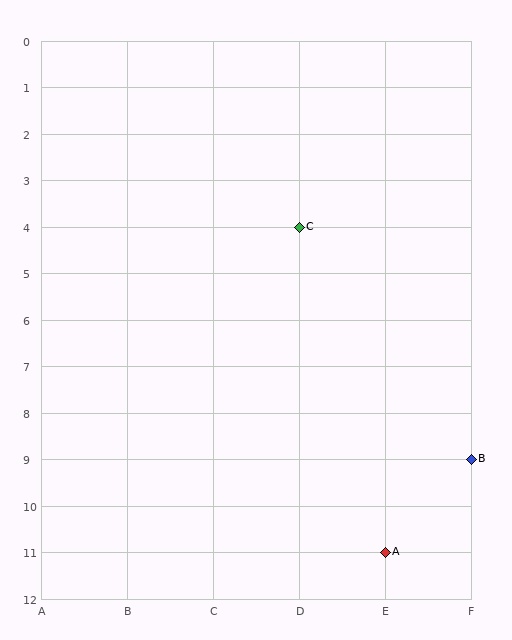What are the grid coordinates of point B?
Point B is at grid coordinates (F, 9).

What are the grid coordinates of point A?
Point A is at grid coordinates (E, 11).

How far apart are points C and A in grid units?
Points C and A are 1 column and 7 rows apart (about 7.1 grid units diagonally).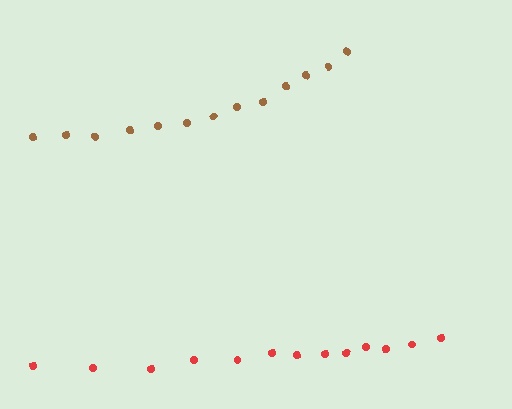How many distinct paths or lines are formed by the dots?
There are 2 distinct paths.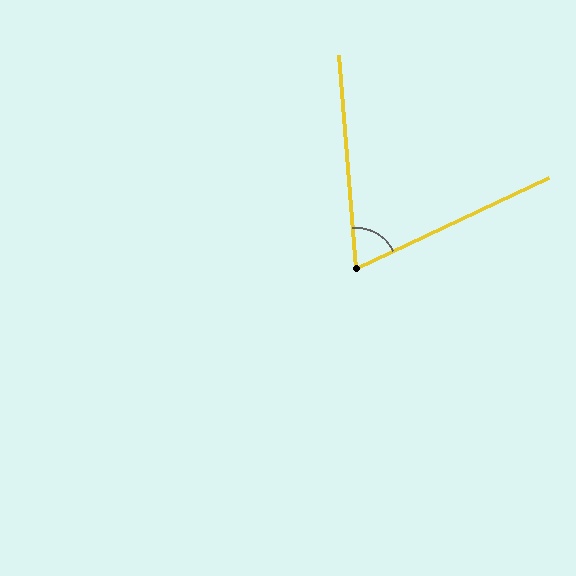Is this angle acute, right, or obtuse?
It is acute.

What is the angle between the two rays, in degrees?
Approximately 69 degrees.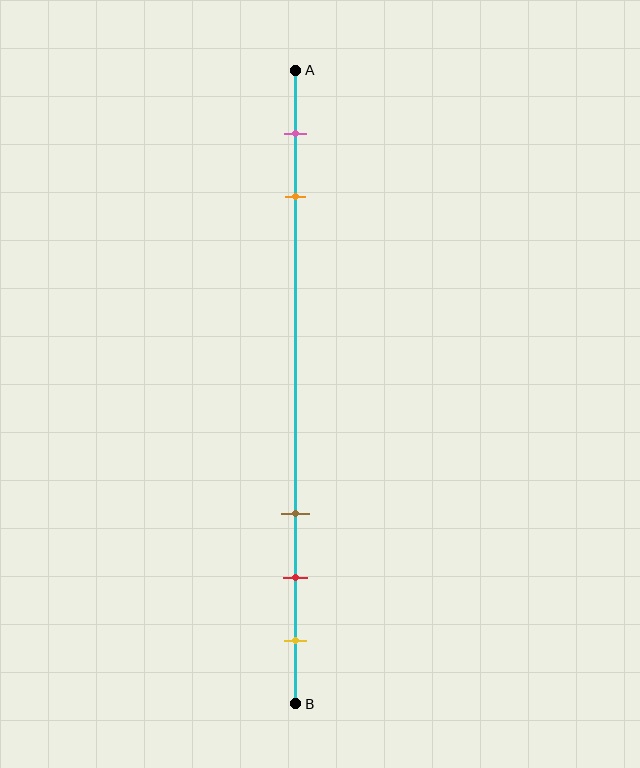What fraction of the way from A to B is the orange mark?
The orange mark is approximately 20% (0.2) of the way from A to B.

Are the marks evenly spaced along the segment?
No, the marks are not evenly spaced.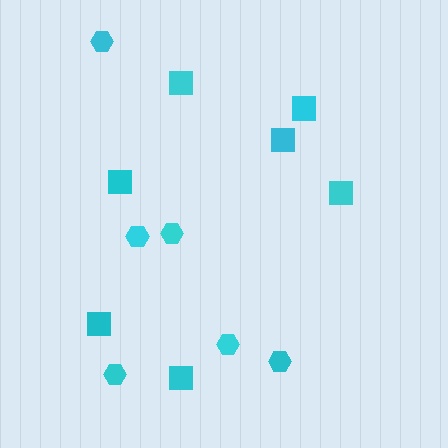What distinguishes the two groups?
There are 2 groups: one group of hexagons (6) and one group of squares (7).